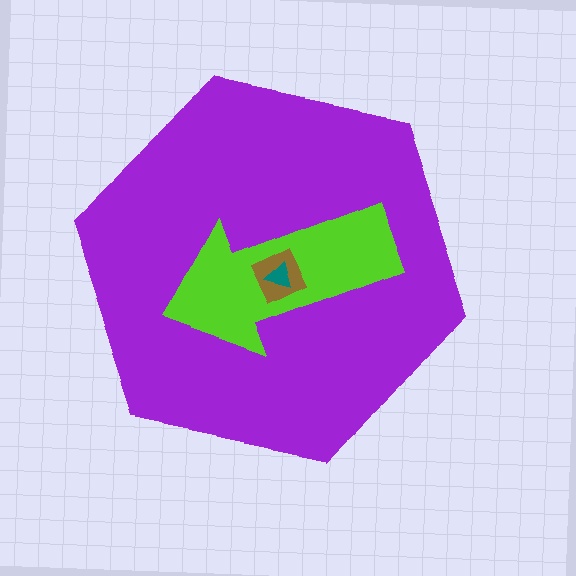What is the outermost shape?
The purple hexagon.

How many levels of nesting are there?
4.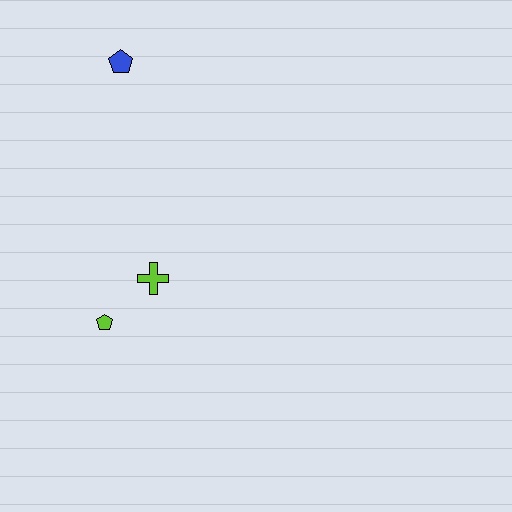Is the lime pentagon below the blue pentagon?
Yes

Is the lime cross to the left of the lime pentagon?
No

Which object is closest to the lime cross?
The lime pentagon is closest to the lime cross.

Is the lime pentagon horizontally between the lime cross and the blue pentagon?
No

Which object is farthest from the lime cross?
The blue pentagon is farthest from the lime cross.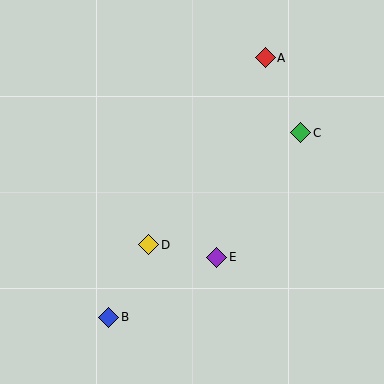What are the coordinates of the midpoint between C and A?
The midpoint between C and A is at (283, 95).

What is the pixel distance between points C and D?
The distance between C and D is 189 pixels.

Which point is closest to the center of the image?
Point D at (149, 245) is closest to the center.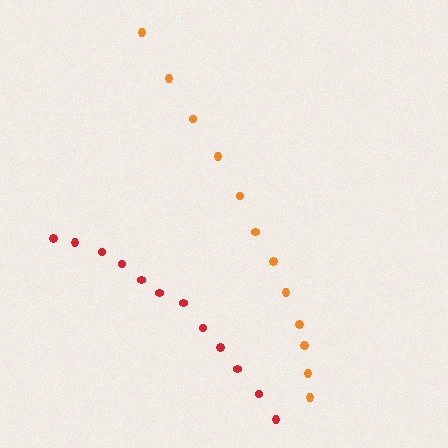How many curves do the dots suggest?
There are 2 distinct paths.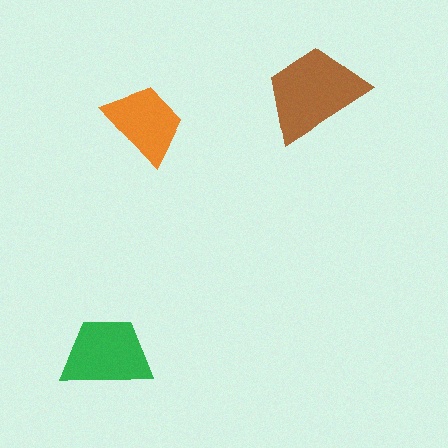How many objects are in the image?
There are 3 objects in the image.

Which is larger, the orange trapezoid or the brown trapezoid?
The brown one.